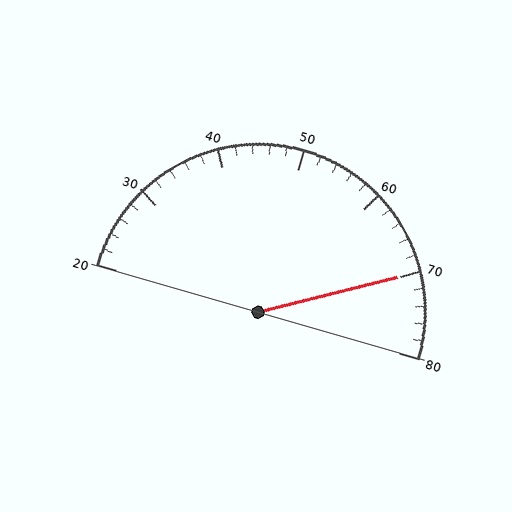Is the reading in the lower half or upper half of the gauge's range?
The reading is in the upper half of the range (20 to 80).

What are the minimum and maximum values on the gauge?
The gauge ranges from 20 to 80.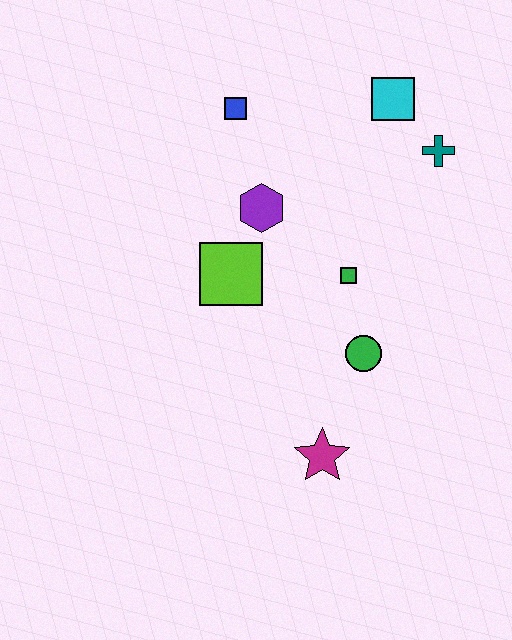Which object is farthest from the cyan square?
The magenta star is farthest from the cyan square.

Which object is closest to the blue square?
The purple hexagon is closest to the blue square.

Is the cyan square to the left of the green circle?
No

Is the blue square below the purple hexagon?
No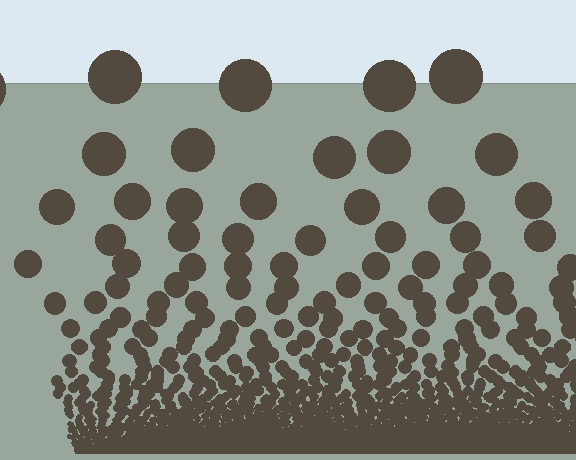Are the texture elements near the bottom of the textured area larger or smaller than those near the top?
Smaller. The gradient is inverted — elements near the bottom are smaller and denser.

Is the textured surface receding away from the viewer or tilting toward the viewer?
The surface appears to tilt toward the viewer. Texture elements get larger and sparser toward the top.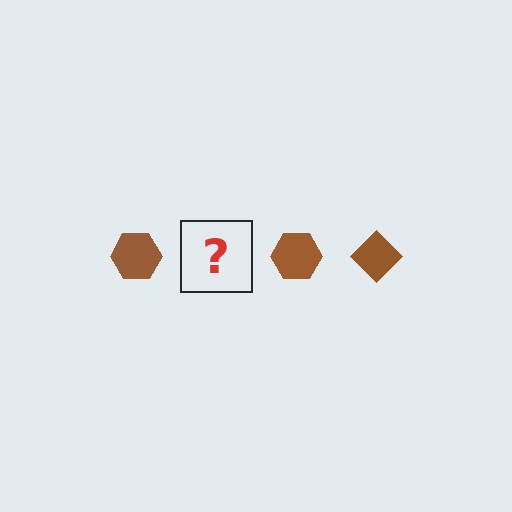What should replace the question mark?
The question mark should be replaced with a brown diamond.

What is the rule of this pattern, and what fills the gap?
The rule is that the pattern cycles through hexagon, diamond shapes in brown. The gap should be filled with a brown diamond.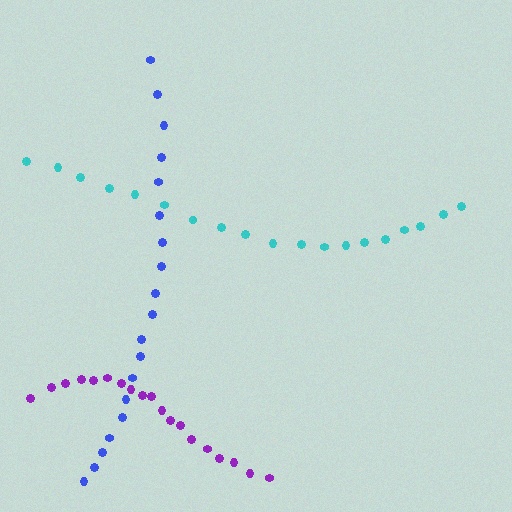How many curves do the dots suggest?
There are 3 distinct paths.